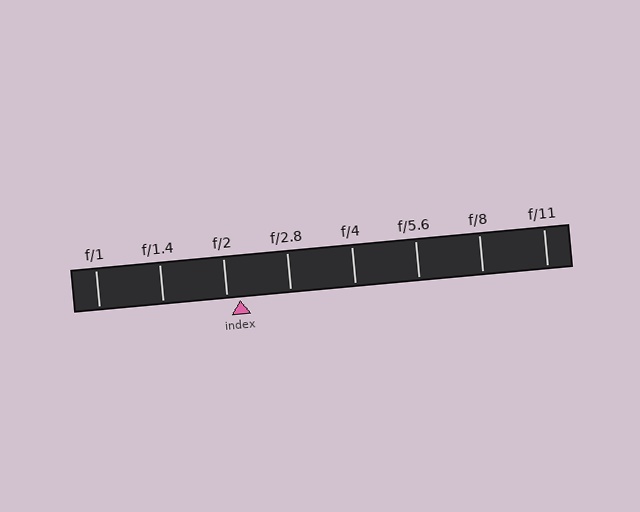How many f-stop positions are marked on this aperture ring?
There are 8 f-stop positions marked.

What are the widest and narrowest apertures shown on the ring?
The widest aperture shown is f/1 and the narrowest is f/11.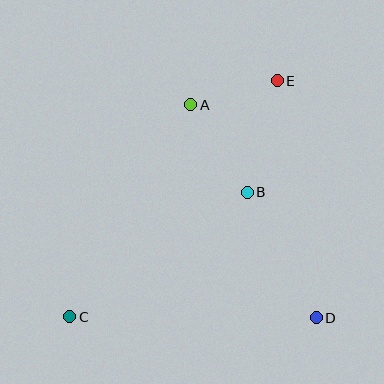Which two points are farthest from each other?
Points C and E are farthest from each other.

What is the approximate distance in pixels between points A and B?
The distance between A and B is approximately 104 pixels.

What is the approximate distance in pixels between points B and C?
The distance between B and C is approximately 217 pixels.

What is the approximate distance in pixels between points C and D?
The distance between C and D is approximately 246 pixels.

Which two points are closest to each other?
Points A and E are closest to each other.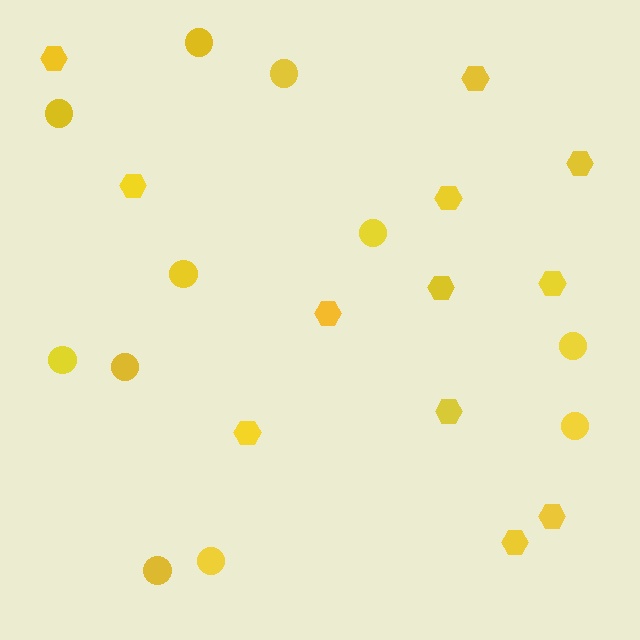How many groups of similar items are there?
There are 2 groups: one group of circles (11) and one group of hexagons (12).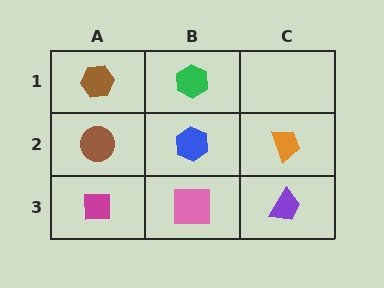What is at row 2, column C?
An orange trapezoid.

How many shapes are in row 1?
2 shapes.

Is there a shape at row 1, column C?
No, that cell is empty.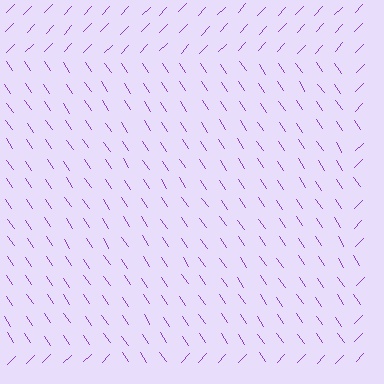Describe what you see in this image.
The image is filled with small purple line segments. A rectangle region in the image has lines oriented differently from the surrounding lines, creating a visible texture boundary.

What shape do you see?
I see a rectangle.